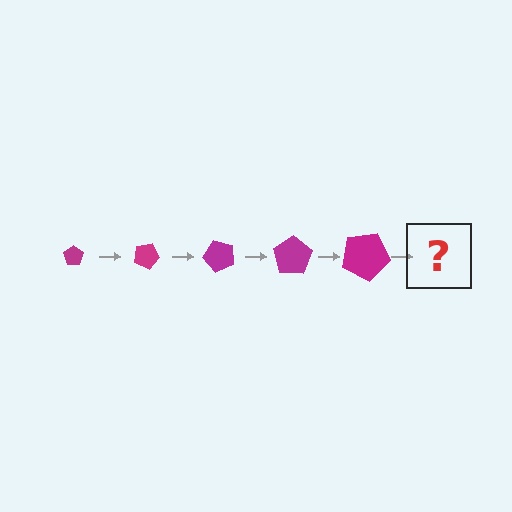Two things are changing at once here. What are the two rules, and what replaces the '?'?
The two rules are that the pentagon grows larger each step and it rotates 25 degrees each step. The '?' should be a pentagon, larger than the previous one and rotated 125 degrees from the start.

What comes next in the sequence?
The next element should be a pentagon, larger than the previous one and rotated 125 degrees from the start.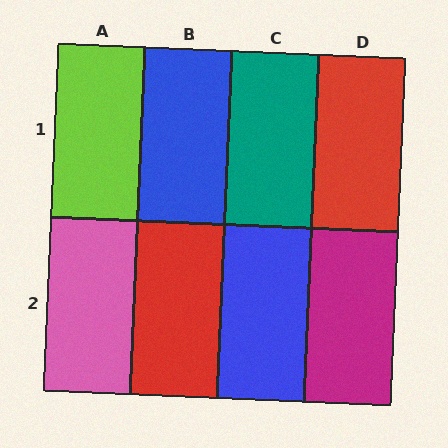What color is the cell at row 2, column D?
Magenta.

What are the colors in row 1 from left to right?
Lime, blue, teal, red.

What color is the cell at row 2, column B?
Red.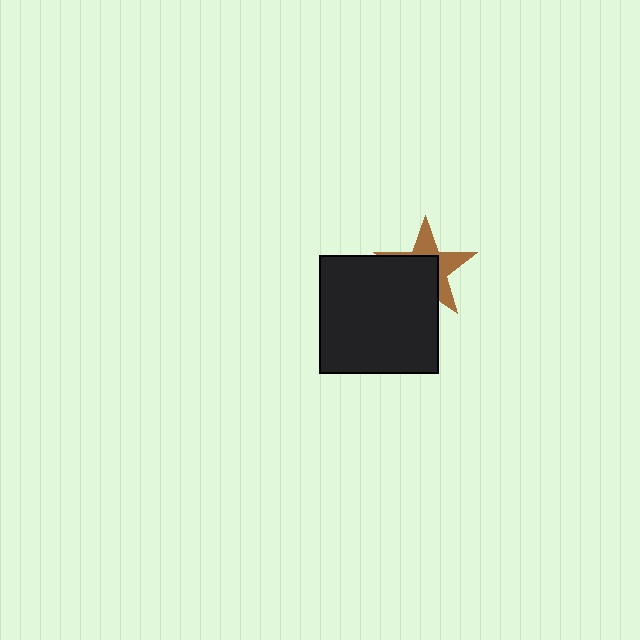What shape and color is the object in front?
The object in front is a black rectangle.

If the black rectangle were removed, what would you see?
You would see the complete brown star.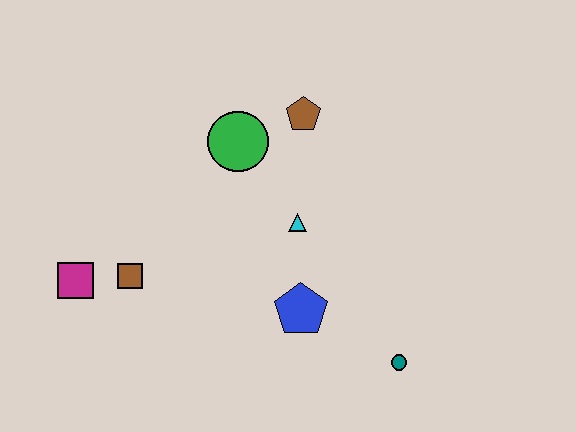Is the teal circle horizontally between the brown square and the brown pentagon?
No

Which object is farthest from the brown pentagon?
The magenta square is farthest from the brown pentagon.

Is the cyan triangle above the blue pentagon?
Yes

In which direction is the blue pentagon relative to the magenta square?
The blue pentagon is to the right of the magenta square.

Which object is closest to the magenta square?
The brown square is closest to the magenta square.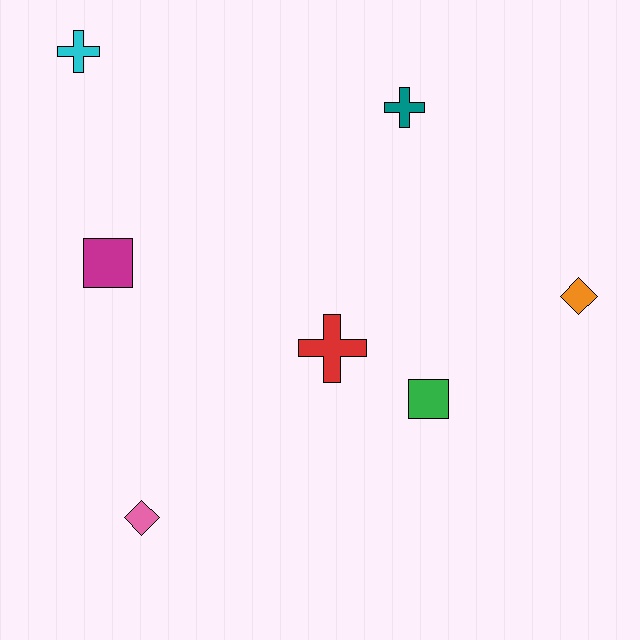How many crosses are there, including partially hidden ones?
There are 3 crosses.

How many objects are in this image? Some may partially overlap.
There are 7 objects.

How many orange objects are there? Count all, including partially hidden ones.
There is 1 orange object.